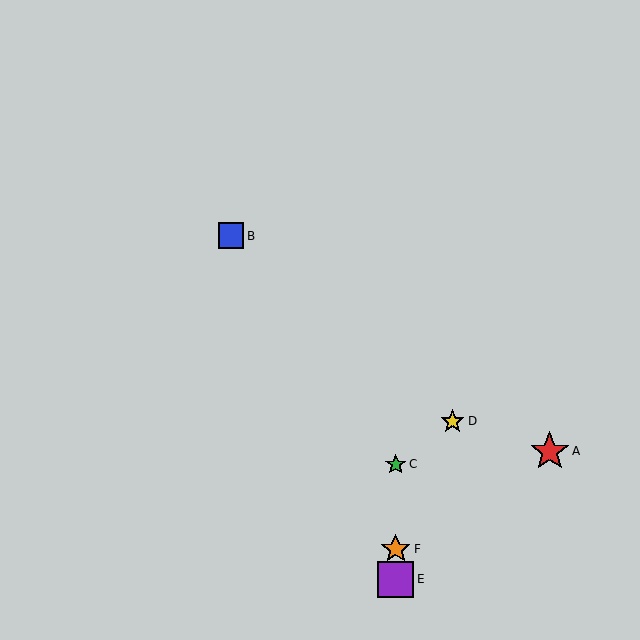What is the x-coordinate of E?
Object E is at x≈396.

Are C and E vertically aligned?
Yes, both are at x≈396.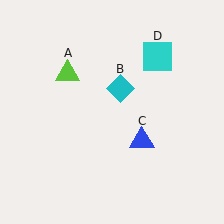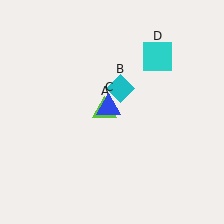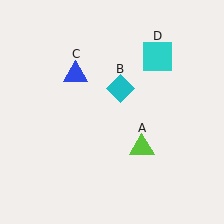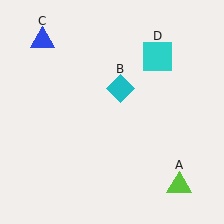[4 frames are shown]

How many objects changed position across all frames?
2 objects changed position: lime triangle (object A), blue triangle (object C).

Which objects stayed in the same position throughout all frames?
Cyan diamond (object B) and cyan square (object D) remained stationary.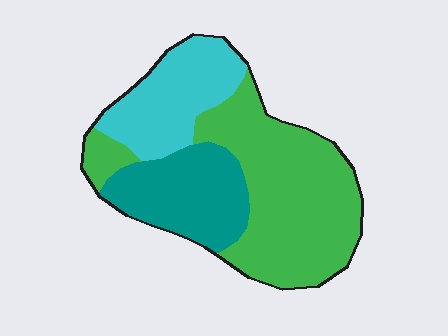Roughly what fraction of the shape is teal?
Teal takes up about one quarter (1/4) of the shape.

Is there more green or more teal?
Green.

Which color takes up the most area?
Green, at roughly 50%.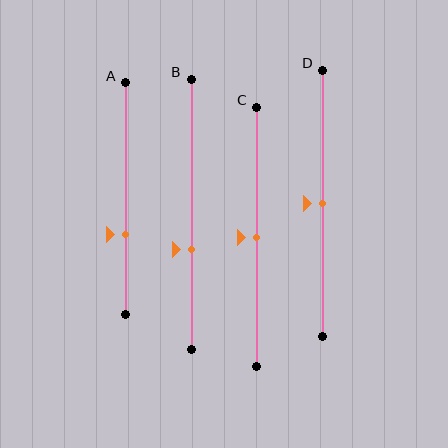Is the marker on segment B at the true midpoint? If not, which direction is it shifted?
No, the marker on segment B is shifted downward by about 13% of the segment length.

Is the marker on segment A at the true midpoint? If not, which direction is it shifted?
No, the marker on segment A is shifted downward by about 15% of the segment length.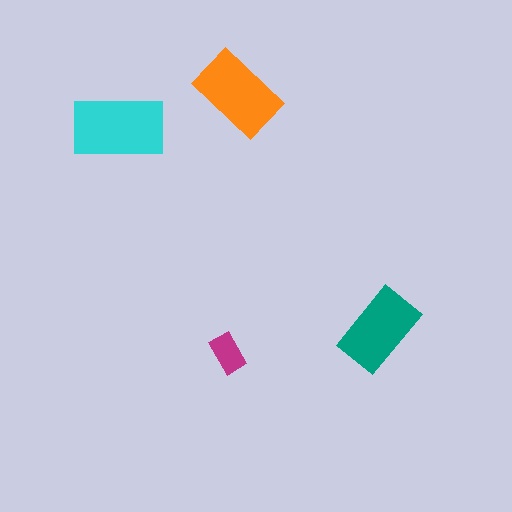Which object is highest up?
The orange rectangle is topmost.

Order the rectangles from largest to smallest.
the cyan one, the orange one, the teal one, the magenta one.